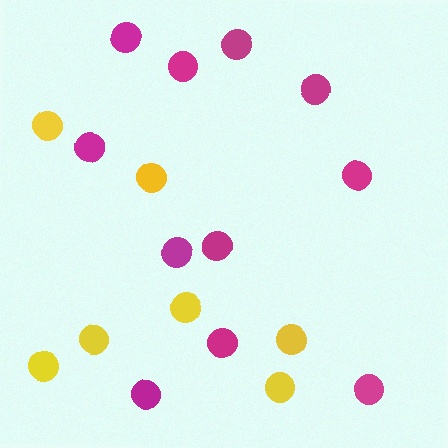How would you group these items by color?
There are 2 groups: one group of yellow circles (7) and one group of magenta circles (11).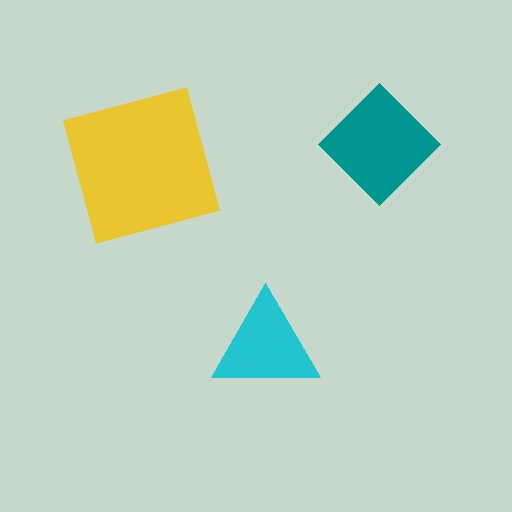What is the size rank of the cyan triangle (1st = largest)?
3rd.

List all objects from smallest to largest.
The cyan triangle, the teal diamond, the yellow square.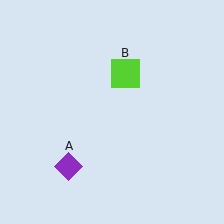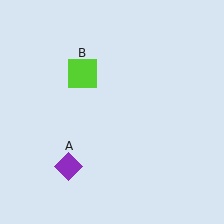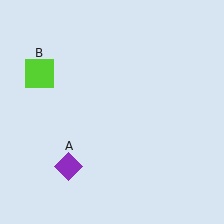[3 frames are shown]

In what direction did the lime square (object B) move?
The lime square (object B) moved left.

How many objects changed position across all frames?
1 object changed position: lime square (object B).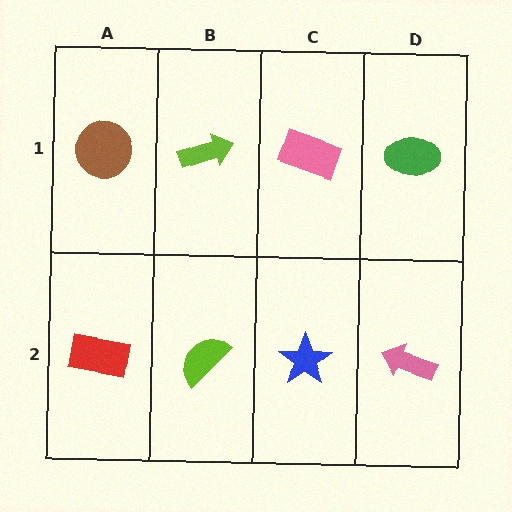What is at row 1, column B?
A lime arrow.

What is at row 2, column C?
A blue star.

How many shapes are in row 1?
4 shapes.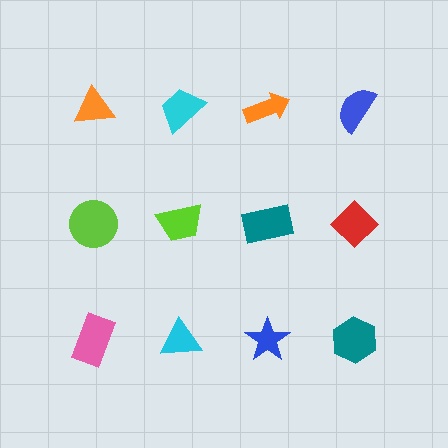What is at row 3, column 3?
A blue star.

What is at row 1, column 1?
An orange triangle.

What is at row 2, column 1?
A lime circle.